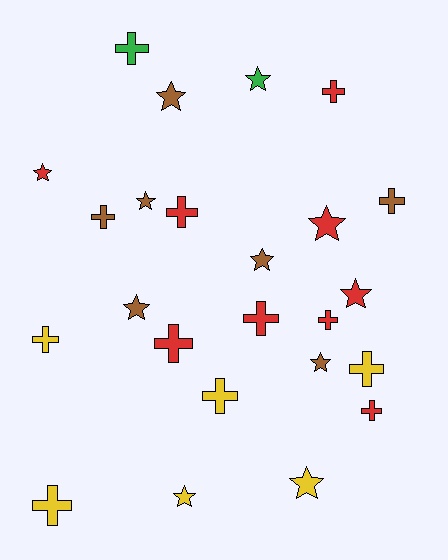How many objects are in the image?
There are 24 objects.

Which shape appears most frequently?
Cross, with 13 objects.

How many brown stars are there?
There are 5 brown stars.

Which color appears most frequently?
Red, with 9 objects.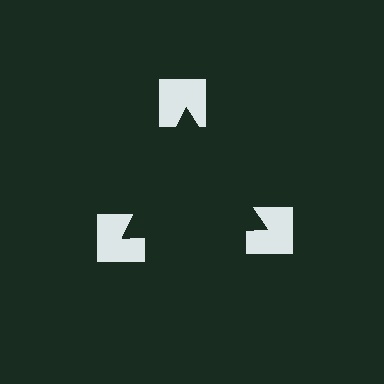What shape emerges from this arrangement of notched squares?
An illusory triangle — its edges are inferred from the aligned wedge cuts in the notched squares, not physically drawn.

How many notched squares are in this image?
There are 3 — one at each vertex of the illusory triangle.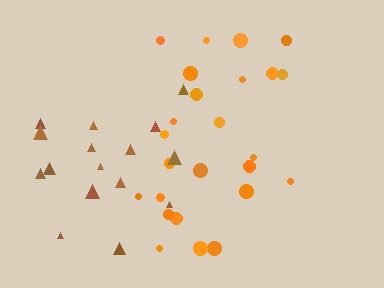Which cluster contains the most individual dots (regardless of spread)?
Orange (26).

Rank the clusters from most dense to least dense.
orange, brown.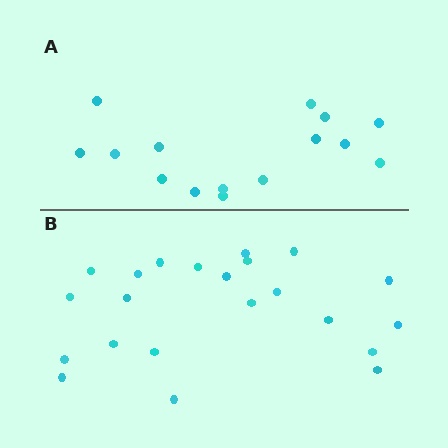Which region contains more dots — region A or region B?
Region B (the bottom region) has more dots.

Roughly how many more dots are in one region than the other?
Region B has roughly 8 or so more dots than region A.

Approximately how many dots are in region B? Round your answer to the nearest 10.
About 20 dots. (The exact count is 22, which rounds to 20.)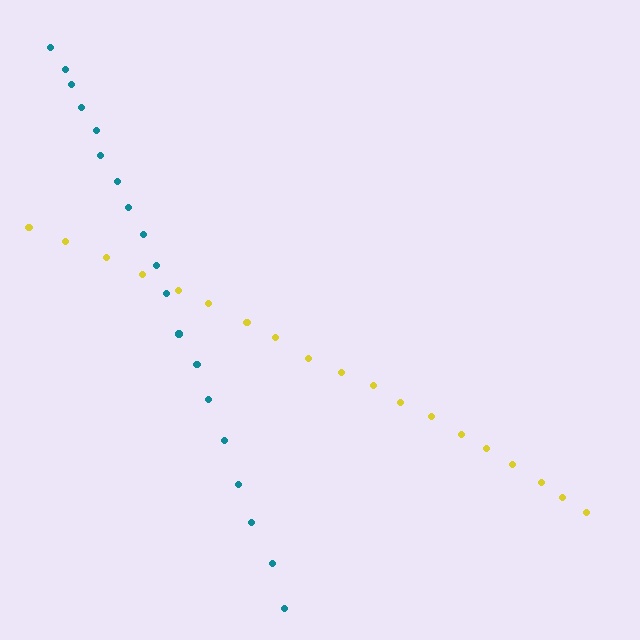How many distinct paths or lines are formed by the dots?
There are 2 distinct paths.